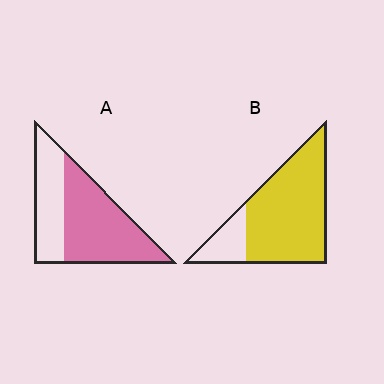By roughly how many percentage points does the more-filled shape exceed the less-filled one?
By roughly 20 percentage points (B over A).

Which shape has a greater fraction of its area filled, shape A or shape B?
Shape B.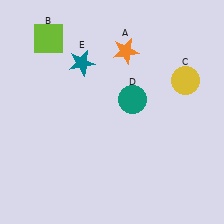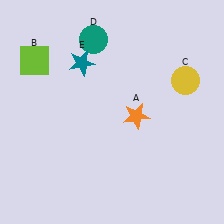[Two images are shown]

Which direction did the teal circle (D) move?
The teal circle (D) moved up.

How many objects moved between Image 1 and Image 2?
3 objects moved between the two images.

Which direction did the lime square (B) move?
The lime square (B) moved down.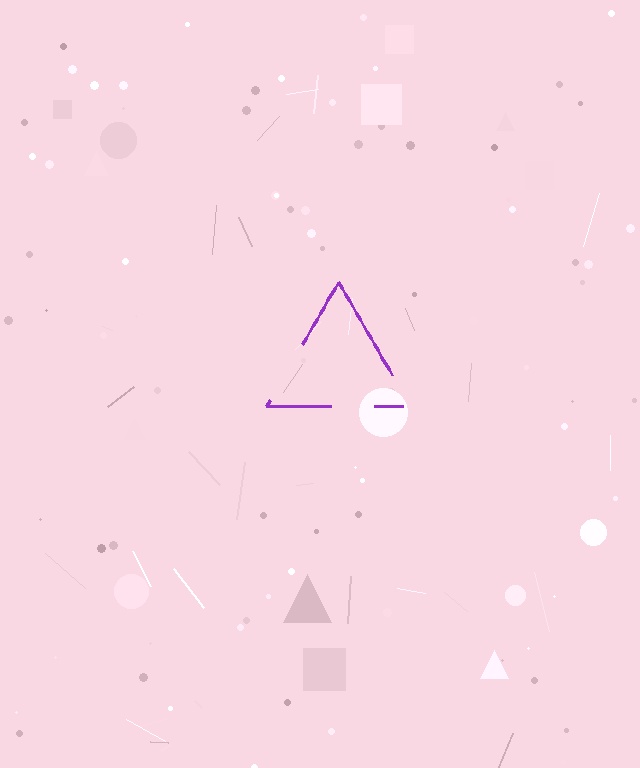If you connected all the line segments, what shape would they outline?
They would outline a triangle.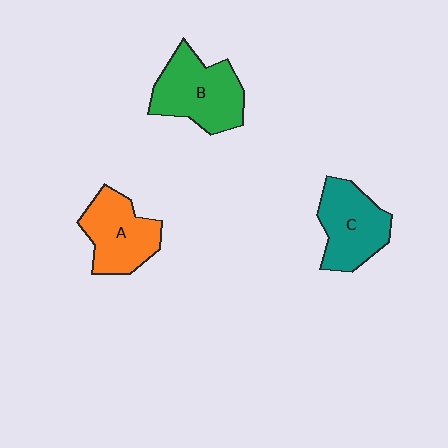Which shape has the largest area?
Shape B (green).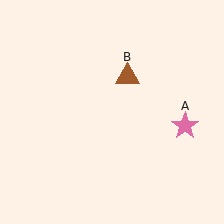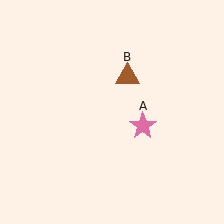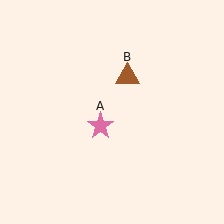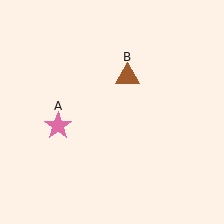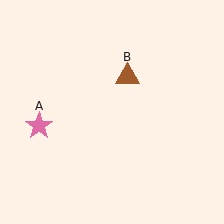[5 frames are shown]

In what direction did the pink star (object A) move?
The pink star (object A) moved left.